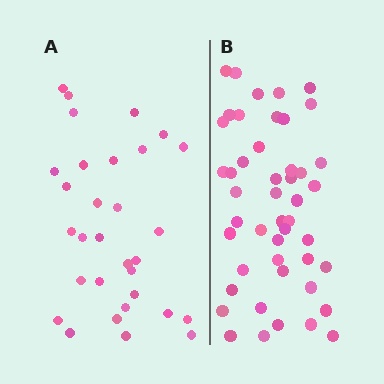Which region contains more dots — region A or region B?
Region B (the right region) has more dots.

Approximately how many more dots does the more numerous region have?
Region B has approximately 15 more dots than region A.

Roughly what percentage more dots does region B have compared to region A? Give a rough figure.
About 50% more.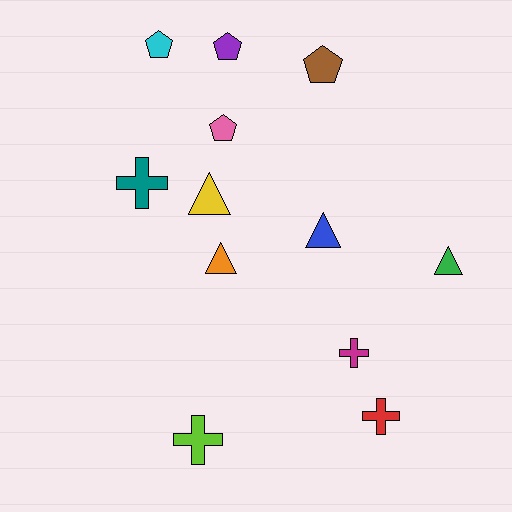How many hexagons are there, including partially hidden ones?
There are no hexagons.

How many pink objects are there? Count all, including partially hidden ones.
There is 1 pink object.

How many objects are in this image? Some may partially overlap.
There are 12 objects.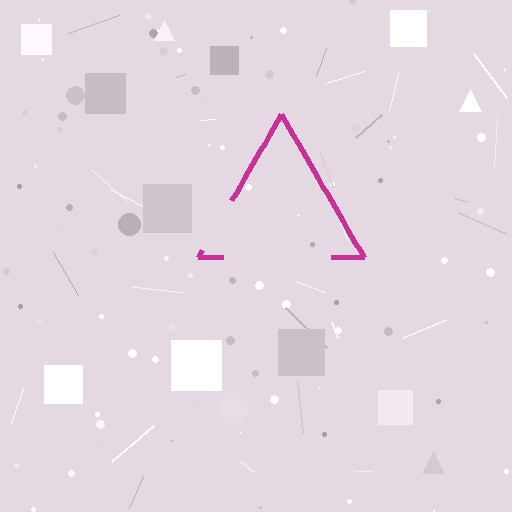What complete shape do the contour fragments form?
The contour fragments form a triangle.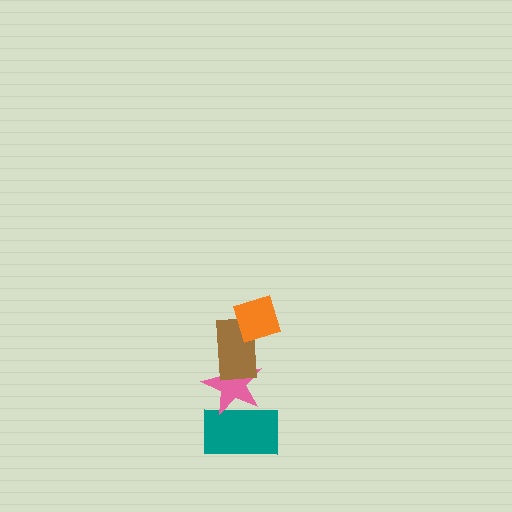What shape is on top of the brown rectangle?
The orange diamond is on top of the brown rectangle.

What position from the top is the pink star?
The pink star is 3rd from the top.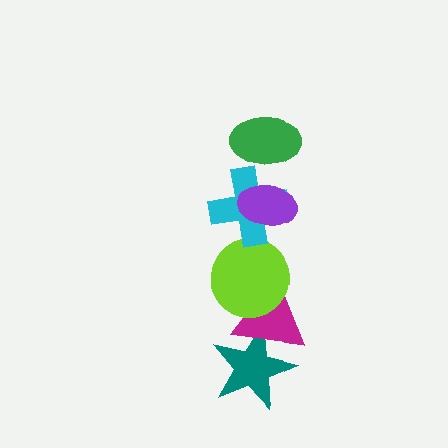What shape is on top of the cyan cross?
The purple ellipse is on top of the cyan cross.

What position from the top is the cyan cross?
The cyan cross is 3rd from the top.